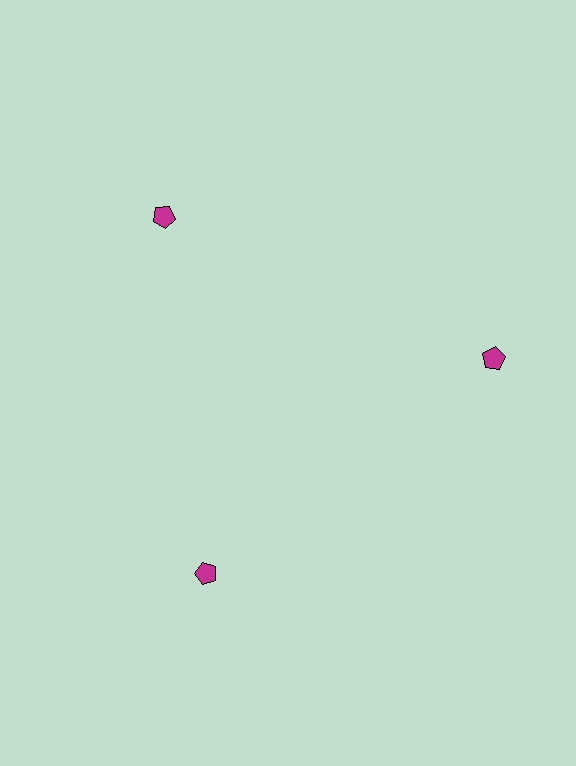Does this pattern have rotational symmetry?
Yes, this pattern has 3-fold rotational symmetry. It looks the same after rotating 120 degrees around the center.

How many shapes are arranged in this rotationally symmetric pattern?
There are 3 shapes, arranged in 3 groups of 1.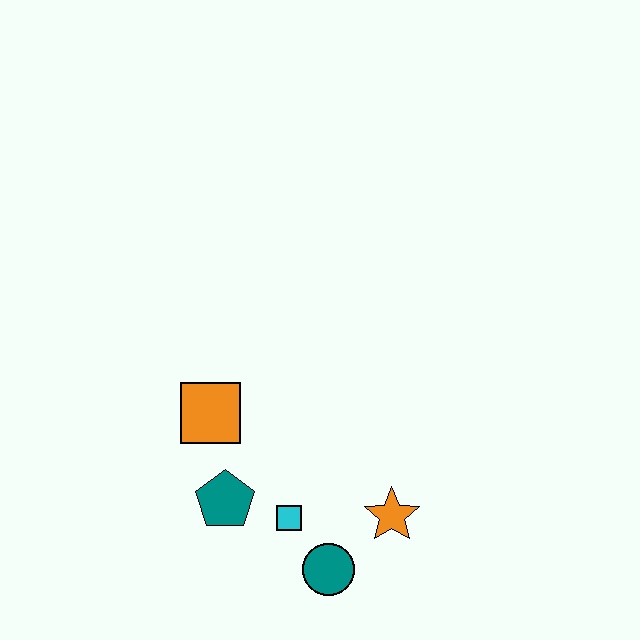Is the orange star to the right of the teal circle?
Yes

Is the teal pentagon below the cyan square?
No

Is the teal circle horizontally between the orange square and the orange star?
Yes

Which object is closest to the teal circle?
The cyan square is closest to the teal circle.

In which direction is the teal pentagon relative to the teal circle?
The teal pentagon is to the left of the teal circle.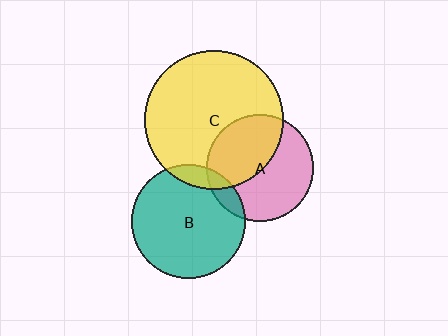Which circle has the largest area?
Circle C (yellow).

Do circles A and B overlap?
Yes.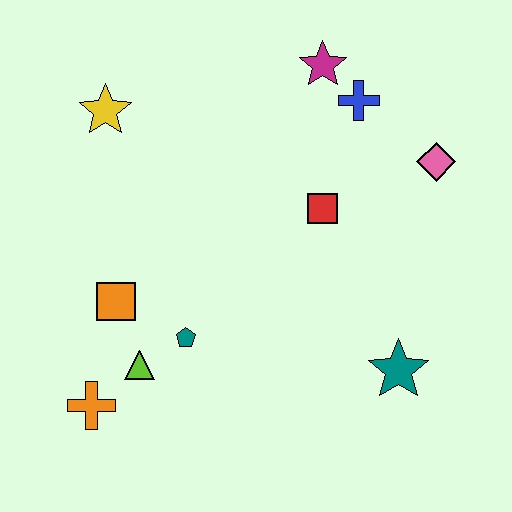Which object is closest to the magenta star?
The blue cross is closest to the magenta star.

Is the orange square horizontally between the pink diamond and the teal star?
No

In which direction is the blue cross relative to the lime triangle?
The blue cross is above the lime triangle.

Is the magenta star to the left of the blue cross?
Yes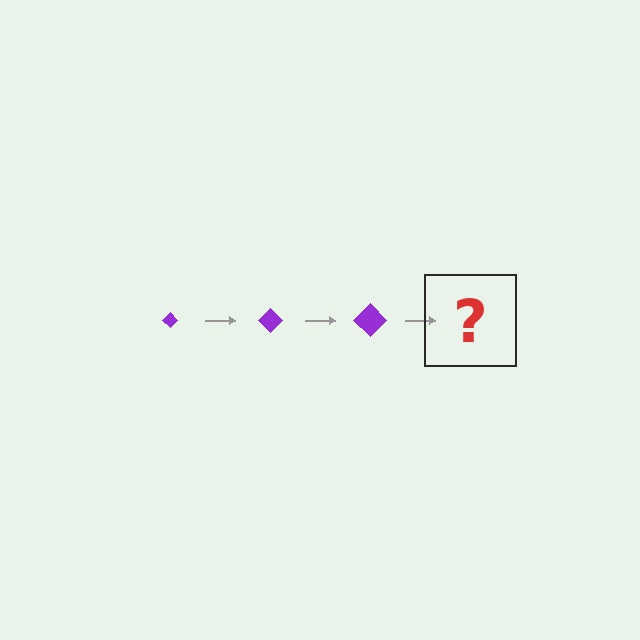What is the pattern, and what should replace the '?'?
The pattern is that the diamond gets progressively larger each step. The '?' should be a purple diamond, larger than the previous one.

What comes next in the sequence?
The next element should be a purple diamond, larger than the previous one.